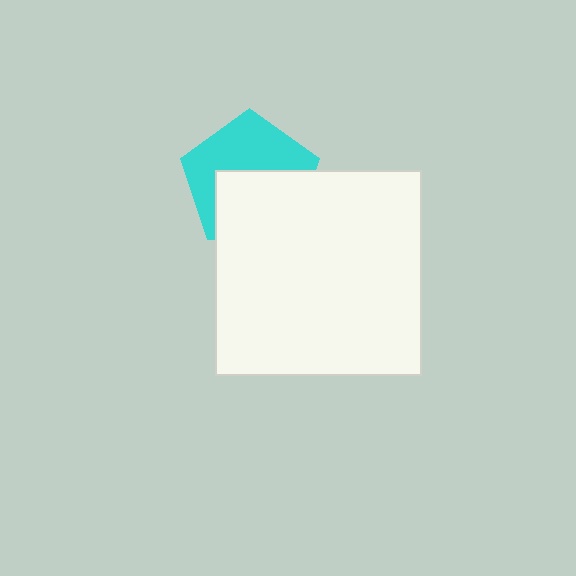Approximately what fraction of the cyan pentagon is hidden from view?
Roughly 49% of the cyan pentagon is hidden behind the white square.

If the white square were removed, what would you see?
You would see the complete cyan pentagon.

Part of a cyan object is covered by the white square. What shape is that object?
It is a pentagon.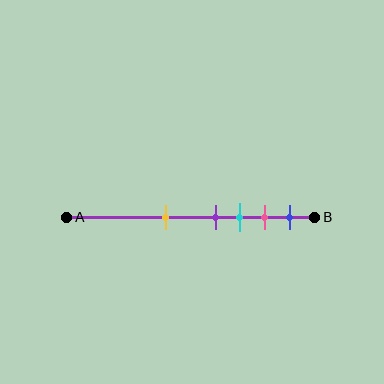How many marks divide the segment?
There are 5 marks dividing the segment.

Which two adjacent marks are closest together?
The purple and cyan marks are the closest adjacent pair.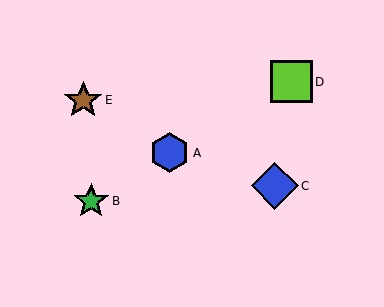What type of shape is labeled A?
Shape A is a blue hexagon.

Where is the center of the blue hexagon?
The center of the blue hexagon is at (170, 153).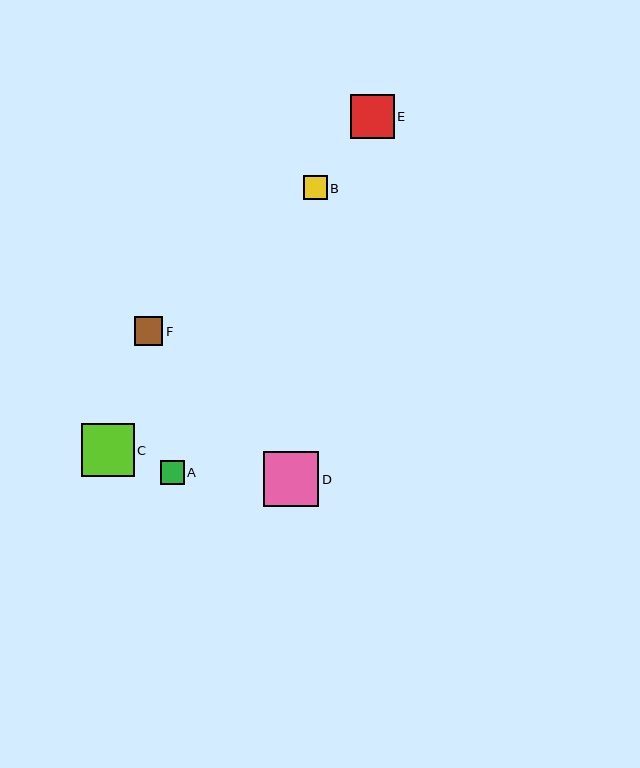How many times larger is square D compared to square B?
Square D is approximately 2.3 times the size of square B.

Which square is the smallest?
Square B is the smallest with a size of approximately 24 pixels.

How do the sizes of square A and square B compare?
Square A and square B are approximately the same size.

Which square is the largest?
Square D is the largest with a size of approximately 55 pixels.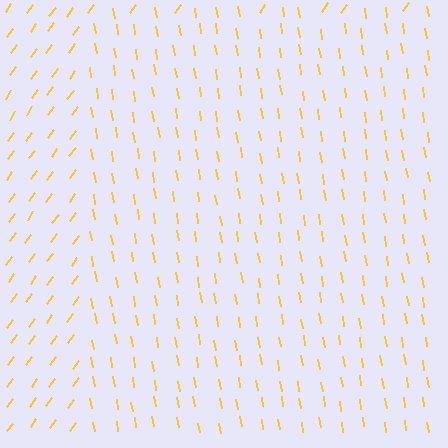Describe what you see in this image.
The image is filled with small yellow line segments. A rectangle region in the image has lines oriented differently from the surrounding lines, creating a visible texture boundary.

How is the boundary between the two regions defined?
The boundary is defined purely by a change in line orientation (approximately 45 degrees difference). All lines are the same color and thickness.